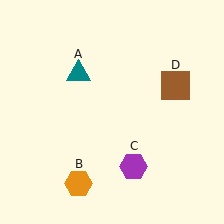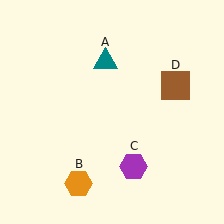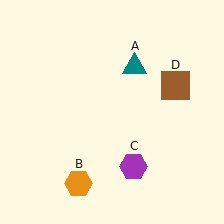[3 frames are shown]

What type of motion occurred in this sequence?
The teal triangle (object A) rotated clockwise around the center of the scene.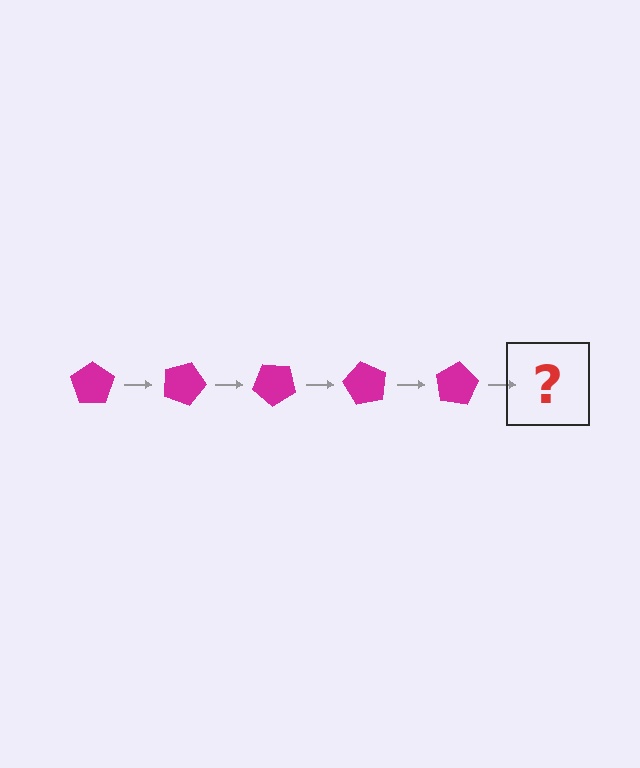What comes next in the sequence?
The next element should be a magenta pentagon rotated 100 degrees.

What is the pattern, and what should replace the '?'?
The pattern is that the pentagon rotates 20 degrees each step. The '?' should be a magenta pentagon rotated 100 degrees.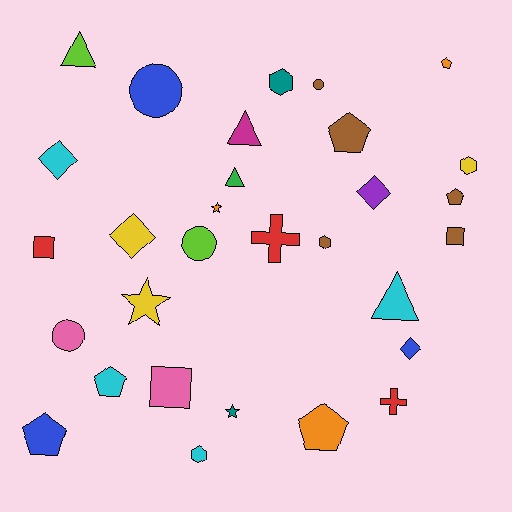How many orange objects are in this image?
There are 3 orange objects.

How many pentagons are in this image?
There are 6 pentagons.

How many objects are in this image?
There are 30 objects.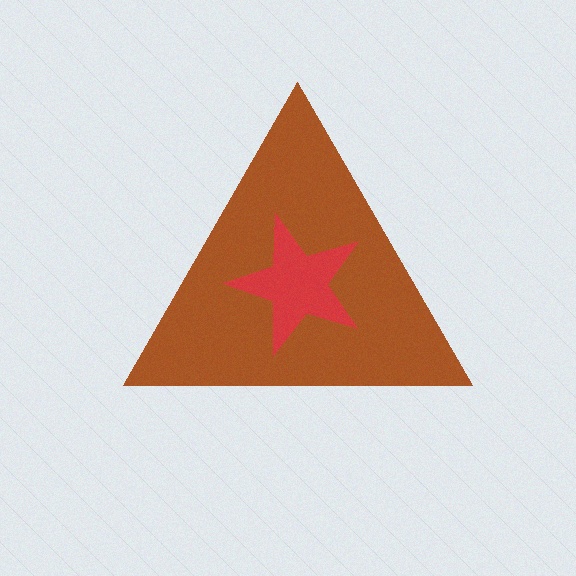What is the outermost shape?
The brown triangle.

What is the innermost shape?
The red star.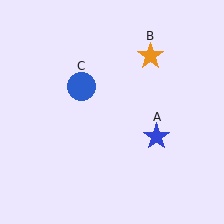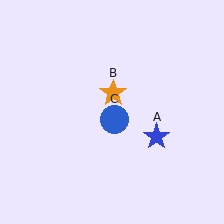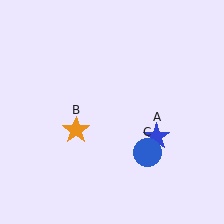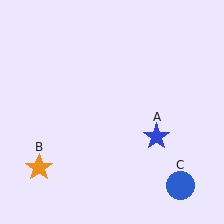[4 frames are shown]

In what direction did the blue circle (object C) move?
The blue circle (object C) moved down and to the right.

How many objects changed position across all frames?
2 objects changed position: orange star (object B), blue circle (object C).